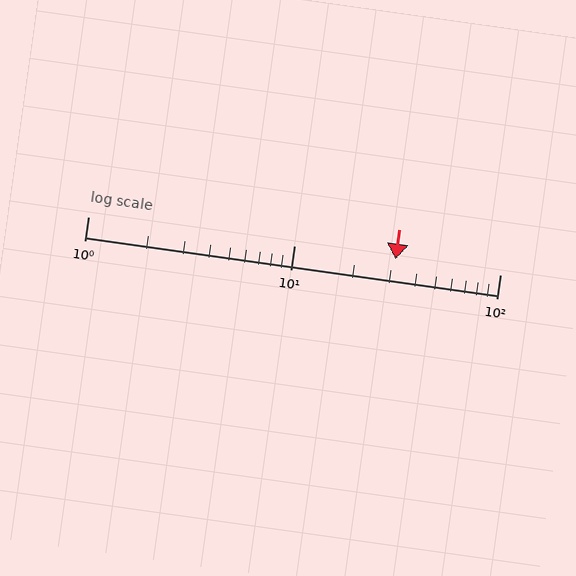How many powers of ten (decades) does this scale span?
The scale spans 2 decades, from 1 to 100.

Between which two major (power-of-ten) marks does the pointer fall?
The pointer is between 10 and 100.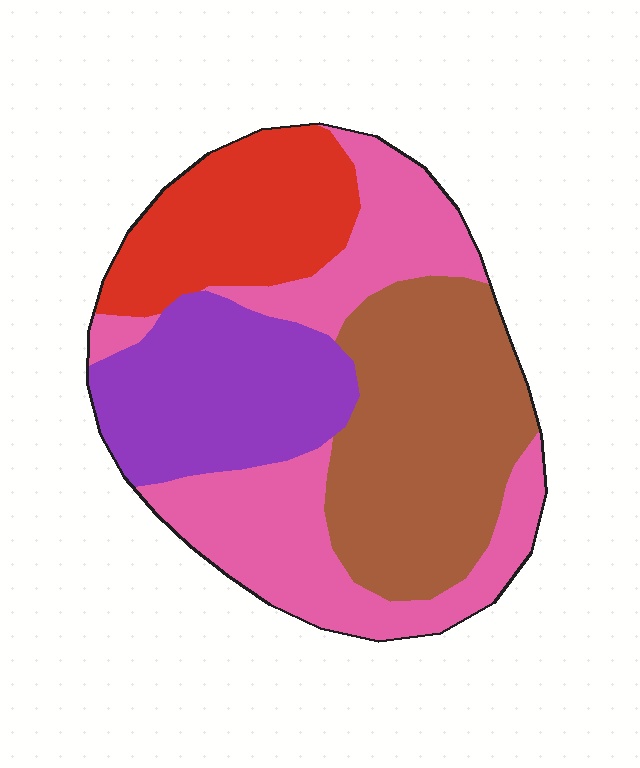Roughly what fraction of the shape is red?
Red takes up about one sixth (1/6) of the shape.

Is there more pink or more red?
Pink.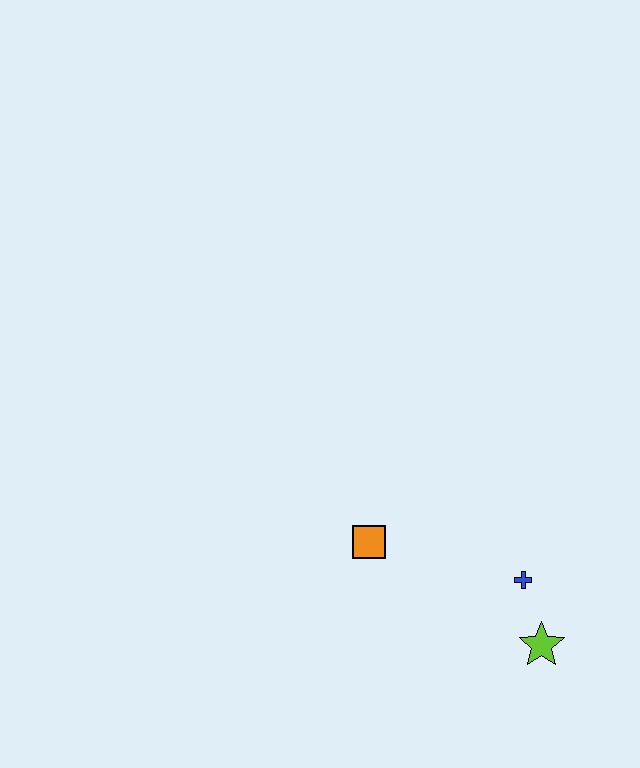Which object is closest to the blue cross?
The lime star is closest to the blue cross.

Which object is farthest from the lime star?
The orange square is farthest from the lime star.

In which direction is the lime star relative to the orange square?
The lime star is to the right of the orange square.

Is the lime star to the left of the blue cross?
No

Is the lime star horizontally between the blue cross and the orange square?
No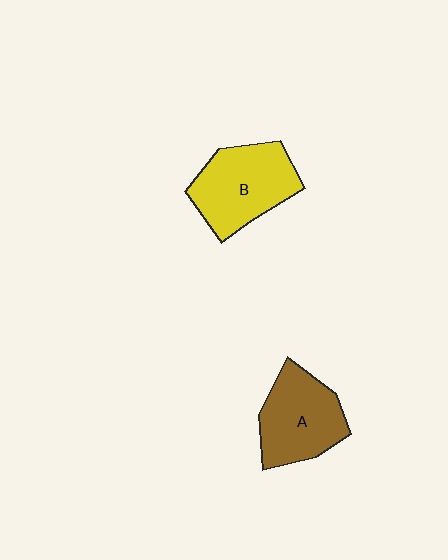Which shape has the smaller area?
Shape A (brown).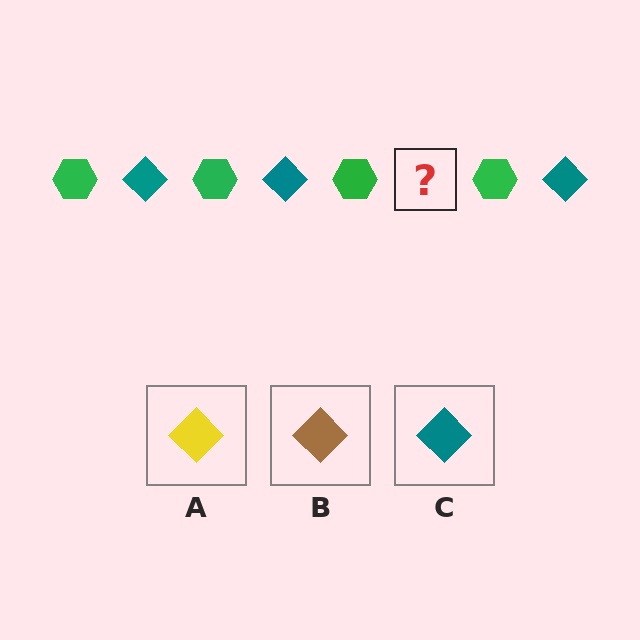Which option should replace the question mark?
Option C.